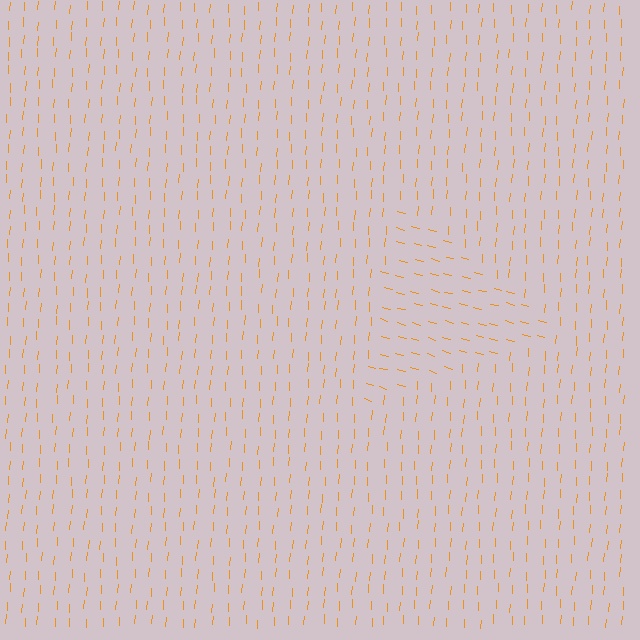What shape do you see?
I see a triangle.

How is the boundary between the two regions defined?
The boundary is defined purely by a change in line orientation (approximately 78 degrees difference). All lines are the same color and thickness.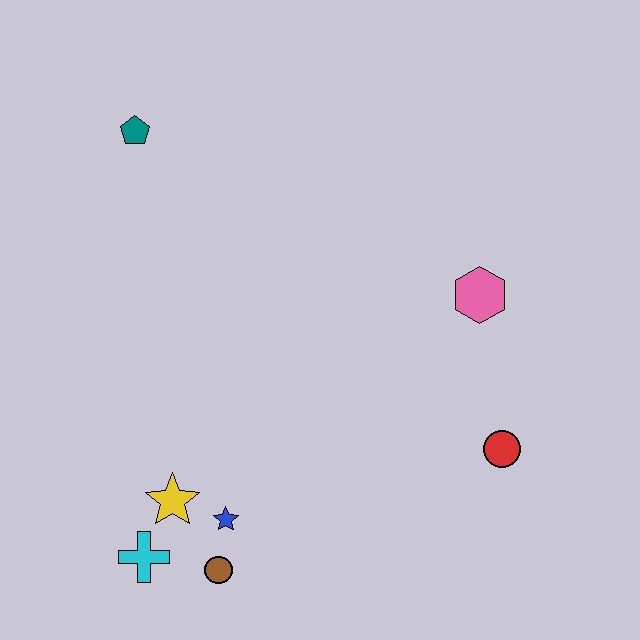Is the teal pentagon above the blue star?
Yes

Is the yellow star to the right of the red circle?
No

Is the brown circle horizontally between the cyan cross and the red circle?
Yes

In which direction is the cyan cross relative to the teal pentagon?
The cyan cross is below the teal pentagon.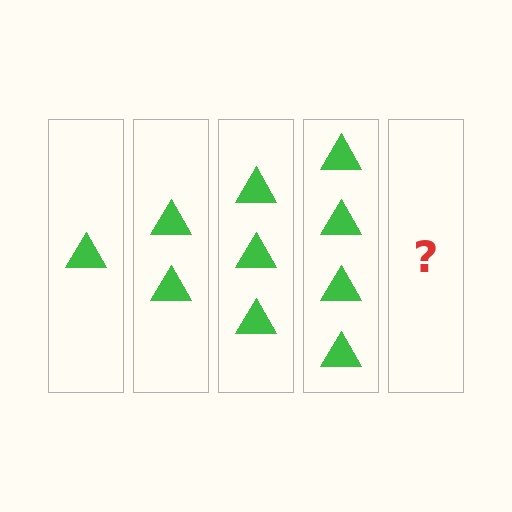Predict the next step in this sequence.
The next step is 5 triangles.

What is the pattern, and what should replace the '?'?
The pattern is that each step adds one more triangle. The '?' should be 5 triangles.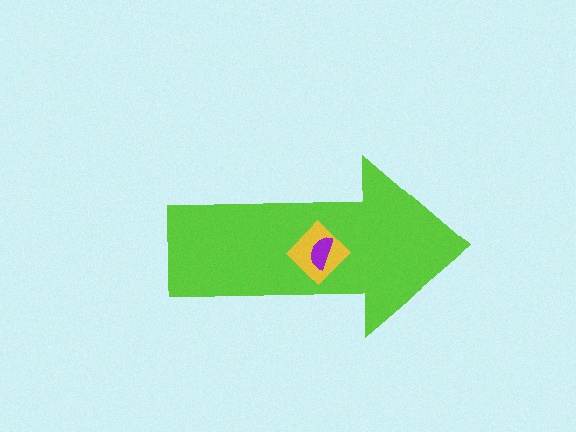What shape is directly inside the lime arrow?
The yellow diamond.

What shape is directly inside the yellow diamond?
The purple semicircle.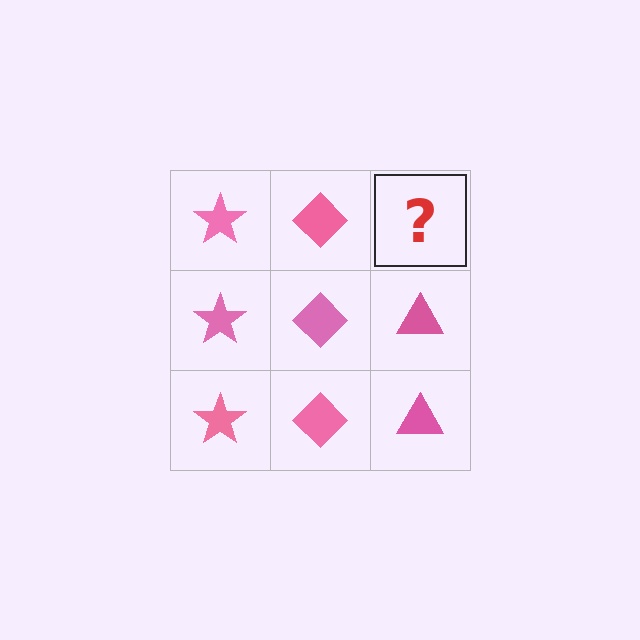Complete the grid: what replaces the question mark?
The question mark should be replaced with a pink triangle.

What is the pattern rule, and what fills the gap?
The rule is that each column has a consistent shape. The gap should be filled with a pink triangle.